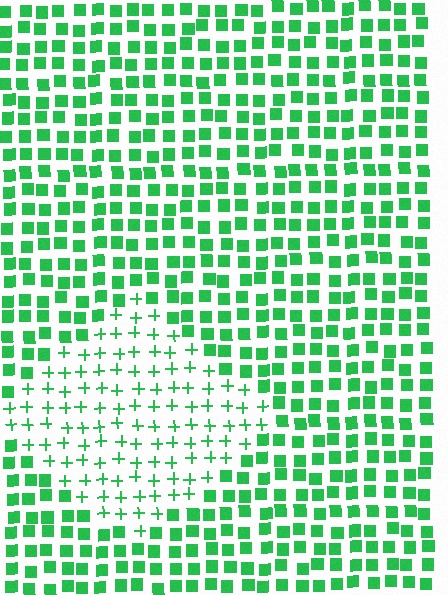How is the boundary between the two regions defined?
The boundary is defined by a change in element shape: plus signs inside vs. squares outside. All elements share the same color and spacing.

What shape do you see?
I see a diamond.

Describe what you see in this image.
The image is filled with small green elements arranged in a uniform grid. A diamond-shaped region contains plus signs, while the surrounding area contains squares. The boundary is defined purely by the change in element shape.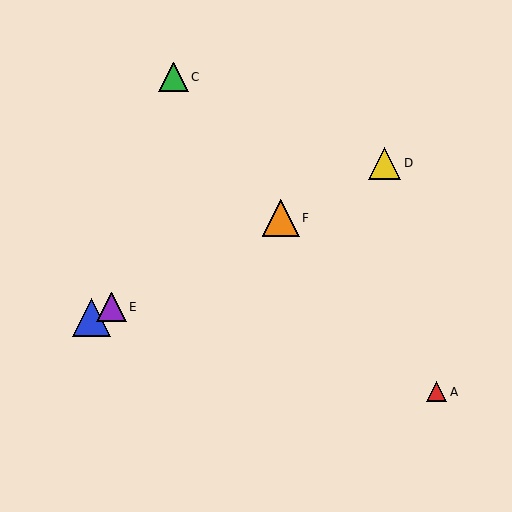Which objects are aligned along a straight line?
Objects B, D, E, F are aligned along a straight line.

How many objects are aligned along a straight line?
4 objects (B, D, E, F) are aligned along a straight line.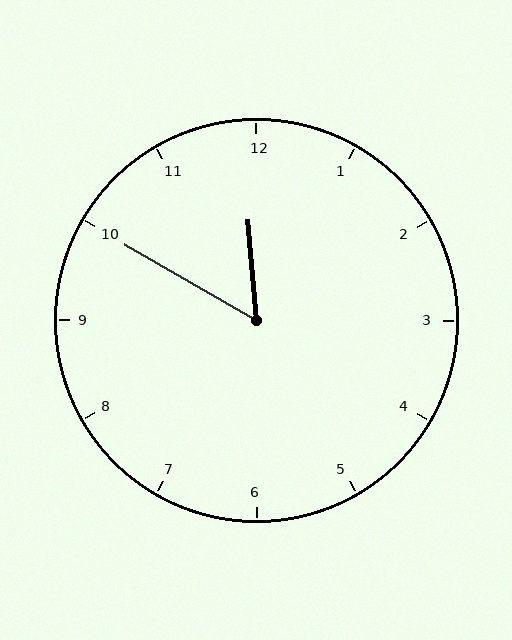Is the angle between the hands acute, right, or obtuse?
It is acute.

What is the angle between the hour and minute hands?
Approximately 55 degrees.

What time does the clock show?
11:50.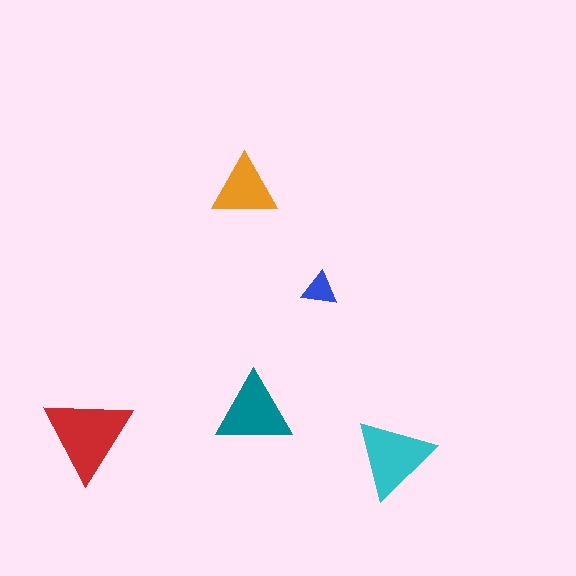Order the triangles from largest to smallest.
the red one, the cyan one, the teal one, the orange one, the blue one.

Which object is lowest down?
The cyan triangle is bottommost.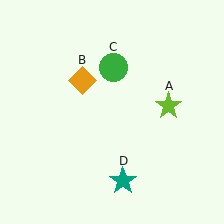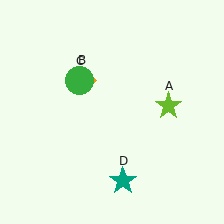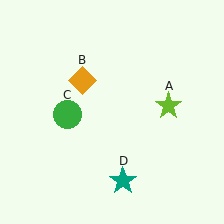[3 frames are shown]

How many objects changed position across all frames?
1 object changed position: green circle (object C).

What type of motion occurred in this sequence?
The green circle (object C) rotated counterclockwise around the center of the scene.